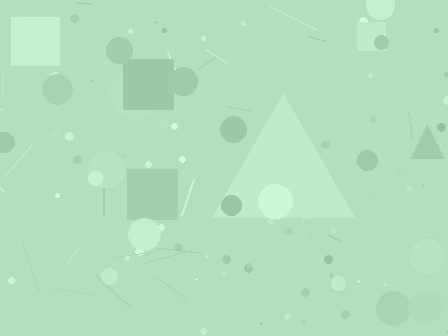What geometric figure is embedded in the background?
A triangle is embedded in the background.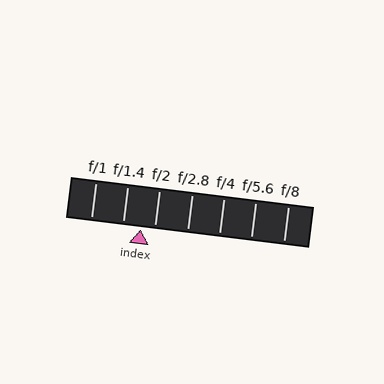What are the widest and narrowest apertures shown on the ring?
The widest aperture shown is f/1 and the narrowest is f/8.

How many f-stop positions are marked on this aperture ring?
There are 7 f-stop positions marked.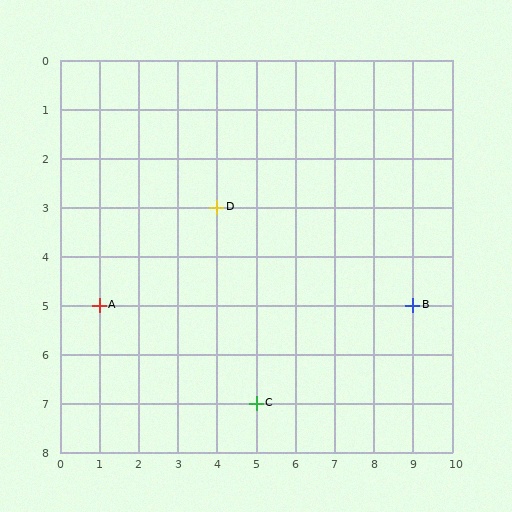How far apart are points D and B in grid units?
Points D and B are 5 columns and 2 rows apart (about 5.4 grid units diagonally).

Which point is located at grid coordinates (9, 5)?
Point B is at (9, 5).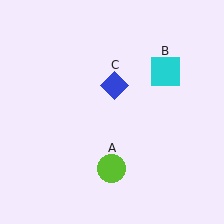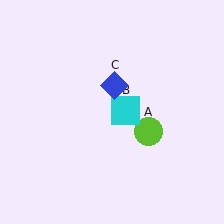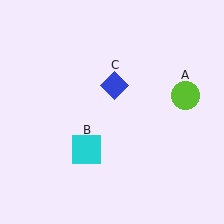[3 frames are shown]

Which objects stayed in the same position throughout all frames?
Blue diamond (object C) remained stationary.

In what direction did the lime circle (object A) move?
The lime circle (object A) moved up and to the right.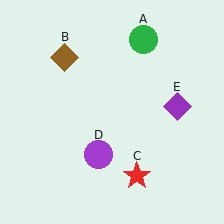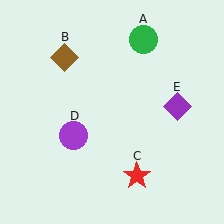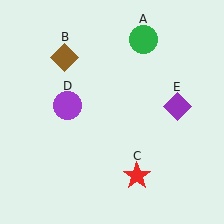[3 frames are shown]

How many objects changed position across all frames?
1 object changed position: purple circle (object D).